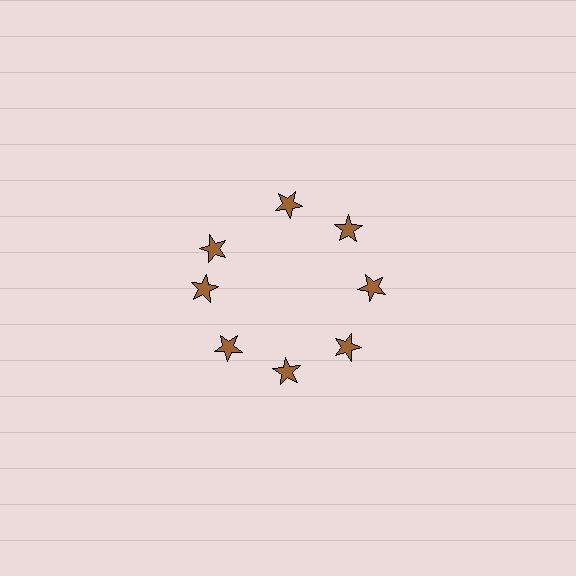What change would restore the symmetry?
The symmetry would be restored by rotating it back into even spacing with its neighbors so that all 8 stars sit at equal angles and equal distance from the center.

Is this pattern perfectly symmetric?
No. The 8 brown stars are arranged in a ring, but one element near the 10 o'clock position is rotated out of alignment along the ring, breaking the 8-fold rotational symmetry.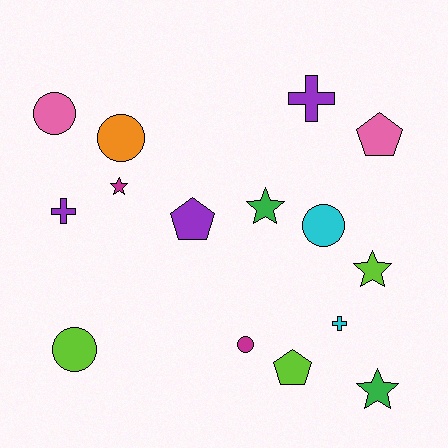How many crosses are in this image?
There are 3 crosses.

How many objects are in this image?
There are 15 objects.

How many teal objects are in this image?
There are no teal objects.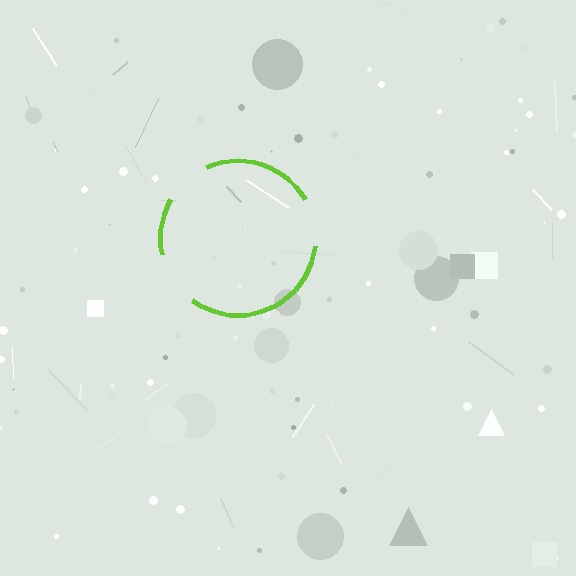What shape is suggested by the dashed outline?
The dashed outline suggests a circle.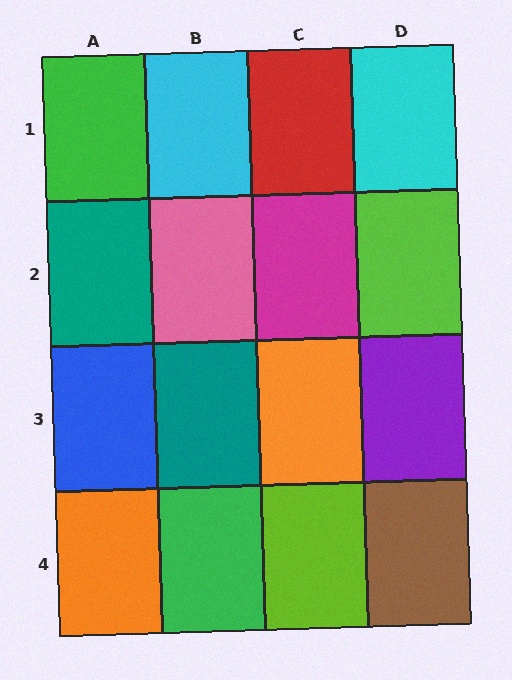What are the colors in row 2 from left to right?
Teal, pink, magenta, lime.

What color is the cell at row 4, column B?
Green.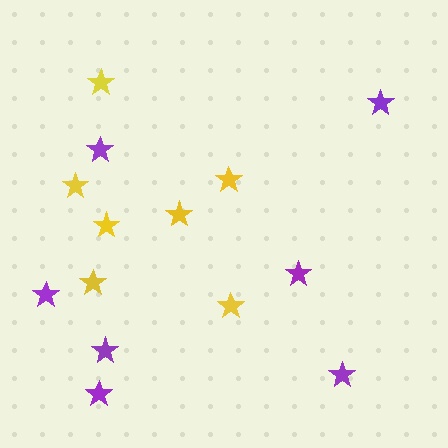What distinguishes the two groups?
There are 2 groups: one group of purple stars (7) and one group of yellow stars (7).